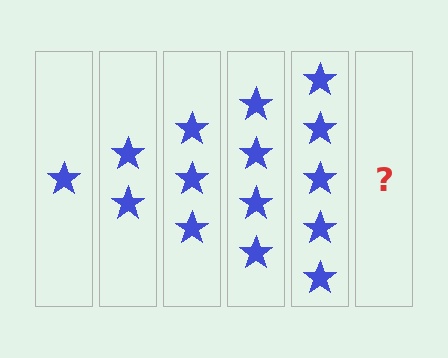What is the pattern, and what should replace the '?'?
The pattern is that each step adds one more star. The '?' should be 6 stars.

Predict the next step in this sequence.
The next step is 6 stars.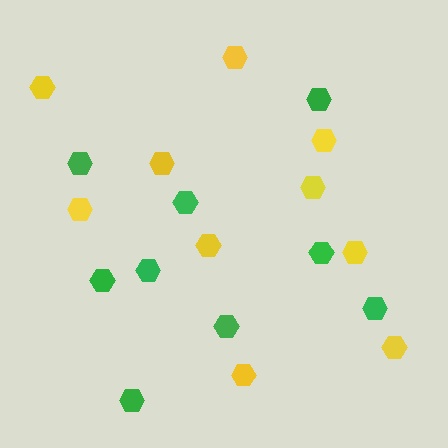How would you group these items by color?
There are 2 groups: one group of green hexagons (9) and one group of yellow hexagons (10).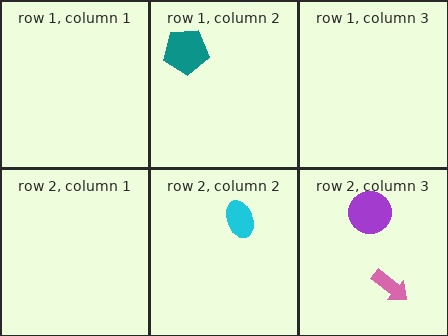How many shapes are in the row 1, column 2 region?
1.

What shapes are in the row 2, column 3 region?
The purple circle, the pink arrow.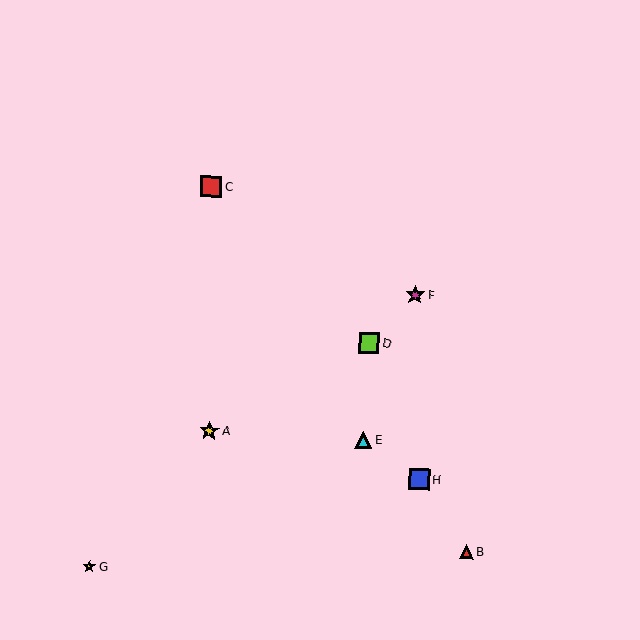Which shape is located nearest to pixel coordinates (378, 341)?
The lime square (labeled D) at (369, 343) is nearest to that location.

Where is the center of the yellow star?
The center of the yellow star is at (90, 566).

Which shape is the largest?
The red square (labeled C) is the largest.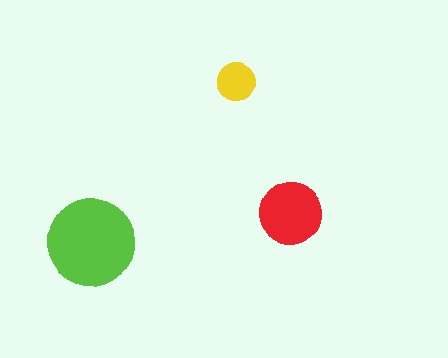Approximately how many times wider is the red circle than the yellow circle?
About 1.5 times wider.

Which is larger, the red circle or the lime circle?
The lime one.